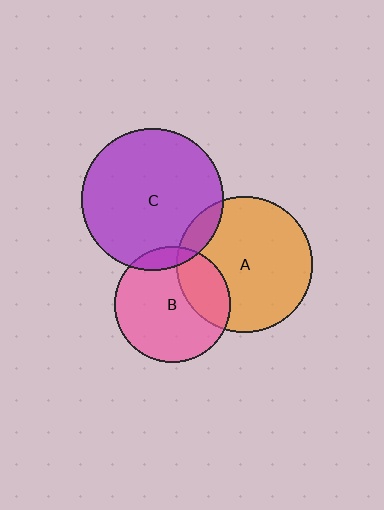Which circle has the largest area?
Circle C (purple).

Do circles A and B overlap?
Yes.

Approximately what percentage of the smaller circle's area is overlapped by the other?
Approximately 25%.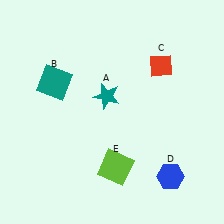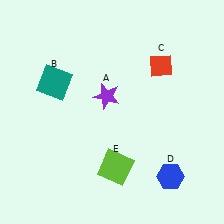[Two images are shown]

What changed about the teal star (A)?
In Image 1, A is teal. In Image 2, it changed to purple.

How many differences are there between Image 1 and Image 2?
There is 1 difference between the two images.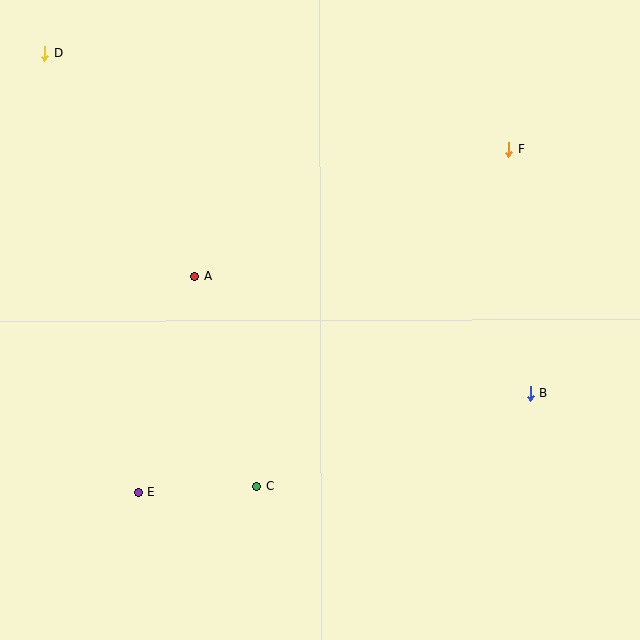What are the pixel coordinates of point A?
Point A is at (194, 277).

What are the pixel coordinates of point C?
Point C is at (256, 486).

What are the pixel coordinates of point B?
Point B is at (531, 394).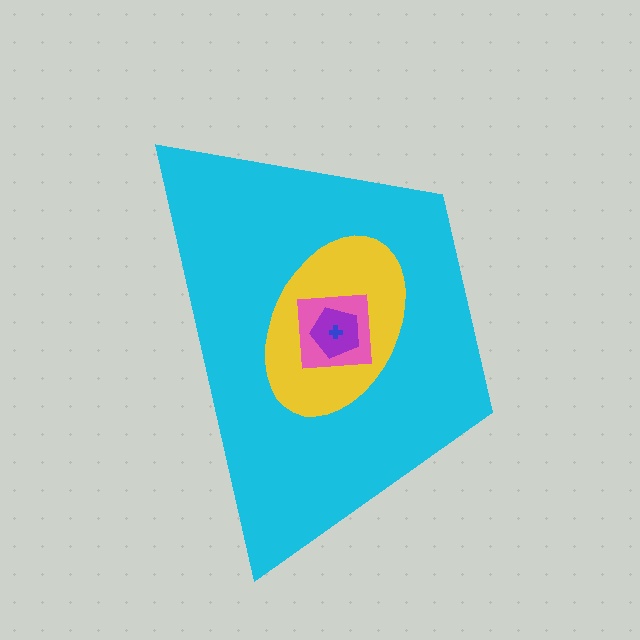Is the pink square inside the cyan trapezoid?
Yes.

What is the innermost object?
The blue cross.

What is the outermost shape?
The cyan trapezoid.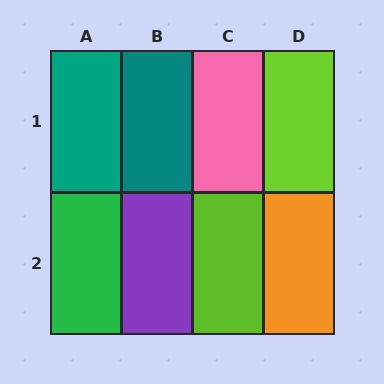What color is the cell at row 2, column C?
Lime.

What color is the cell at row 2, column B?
Purple.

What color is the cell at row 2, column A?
Green.